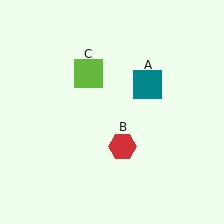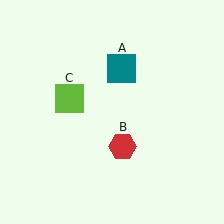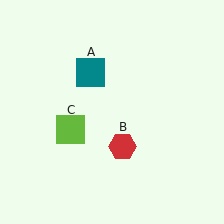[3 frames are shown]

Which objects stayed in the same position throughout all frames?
Red hexagon (object B) remained stationary.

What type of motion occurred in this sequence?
The teal square (object A), lime square (object C) rotated counterclockwise around the center of the scene.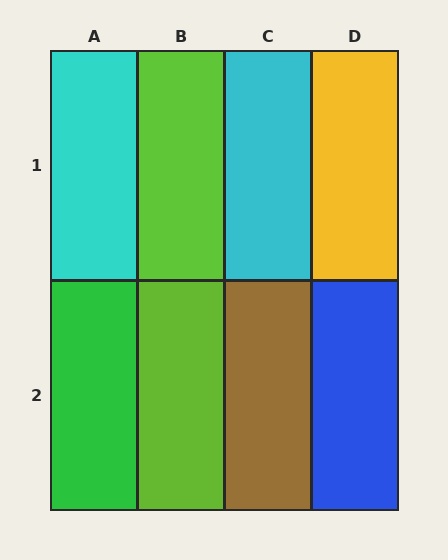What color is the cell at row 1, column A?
Cyan.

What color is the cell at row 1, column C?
Cyan.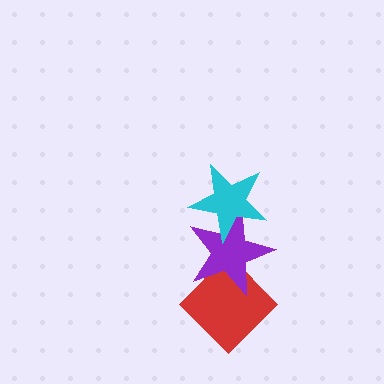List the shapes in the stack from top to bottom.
From top to bottom: the cyan star, the purple star, the red diamond.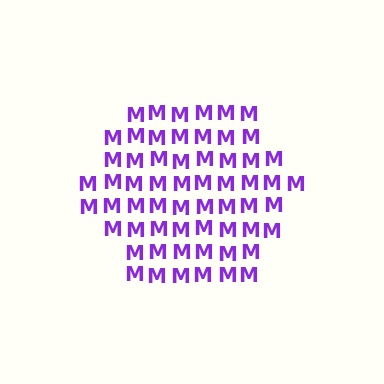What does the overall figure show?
The overall figure shows a hexagon.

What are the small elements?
The small elements are letter M's.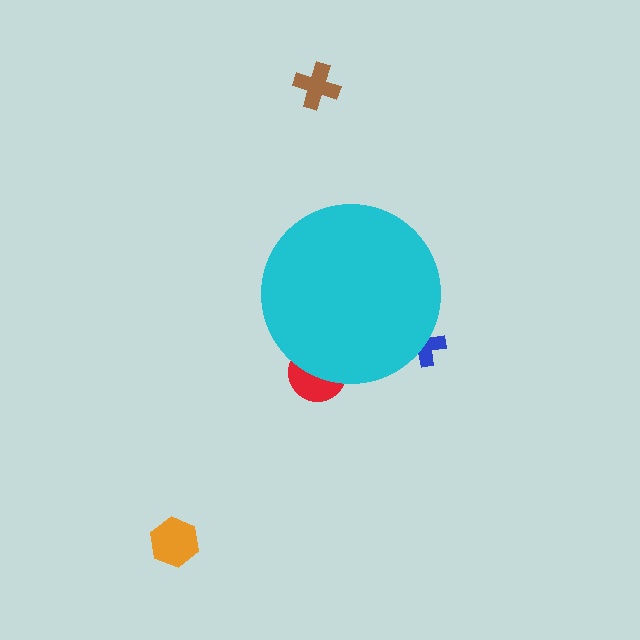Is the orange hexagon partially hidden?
No, the orange hexagon is fully visible.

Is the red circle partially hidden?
Yes, the red circle is partially hidden behind the cyan circle.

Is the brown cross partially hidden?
No, the brown cross is fully visible.